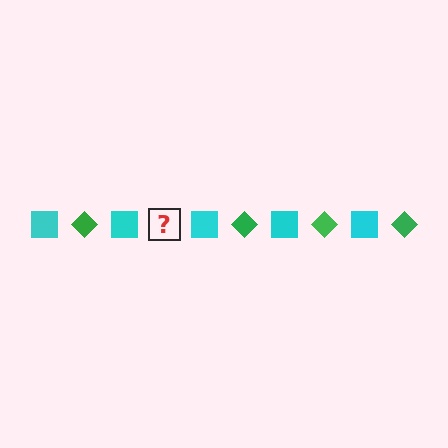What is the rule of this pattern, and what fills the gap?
The rule is that the pattern alternates between cyan square and green diamond. The gap should be filled with a green diamond.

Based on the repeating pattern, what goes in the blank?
The blank should be a green diamond.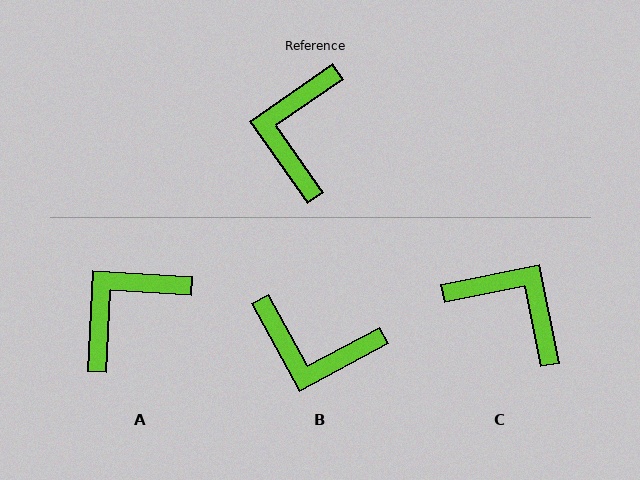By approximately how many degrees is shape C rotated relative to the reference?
Approximately 113 degrees clockwise.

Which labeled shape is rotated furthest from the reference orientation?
C, about 113 degrees away.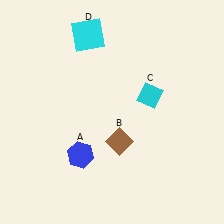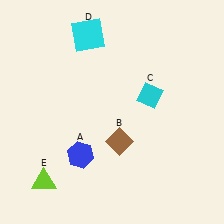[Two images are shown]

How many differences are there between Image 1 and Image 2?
There is 1 difference between the two images.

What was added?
A lime triangle (E) was added in Image 2.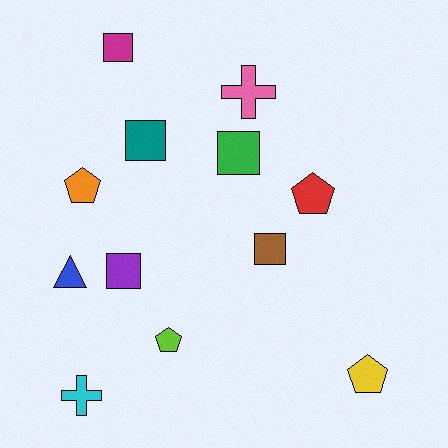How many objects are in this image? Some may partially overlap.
There are 12 objects.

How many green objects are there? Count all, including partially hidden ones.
There is 1 green object.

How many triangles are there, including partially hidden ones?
There is 1 triangle.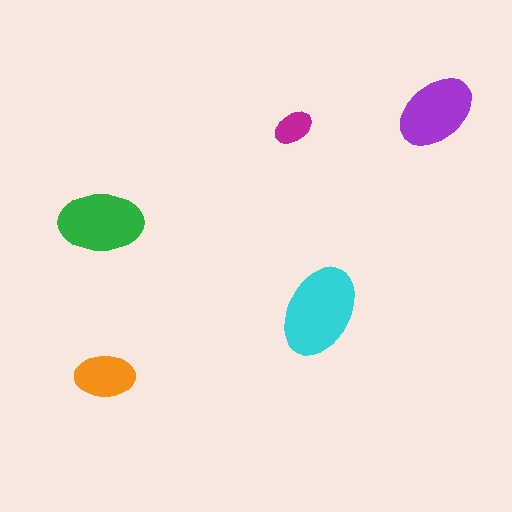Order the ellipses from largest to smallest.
the cyan one, the green one, the purple one, the orange one, the magenta one.